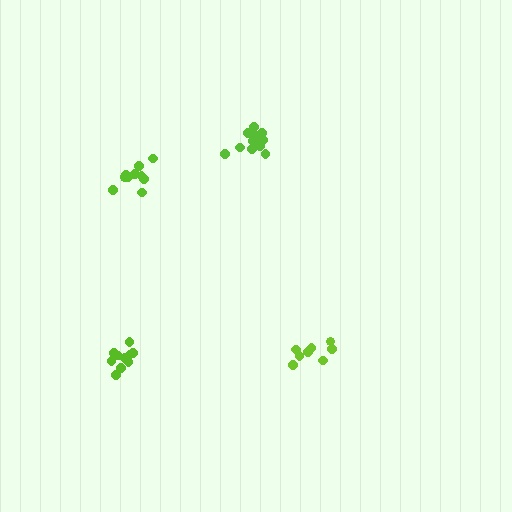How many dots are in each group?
Group 1: 11 dots, Group 2: 8 dots, Group 3: 11 dots, Group 4: 11 dots (41 total).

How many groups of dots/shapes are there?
There are 4 groups.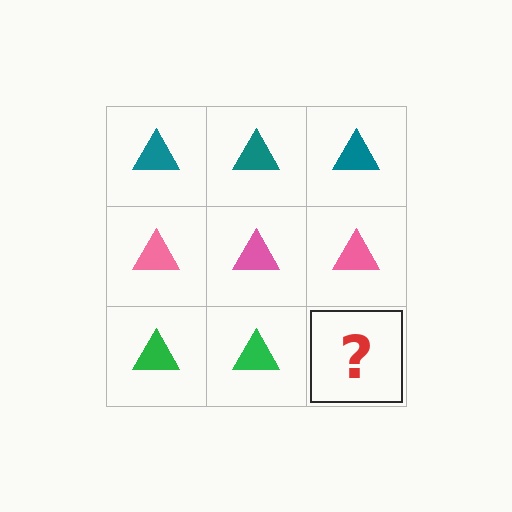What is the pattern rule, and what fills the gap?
The rule is that each row has a consistent color. The gap should be filled with a green triangle.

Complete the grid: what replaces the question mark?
The question mark should be replaced with a green triangle.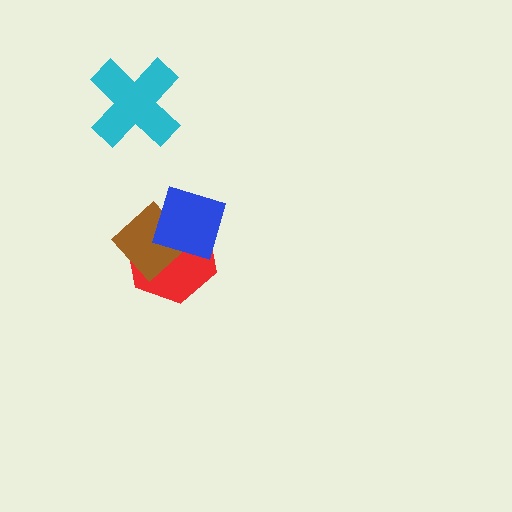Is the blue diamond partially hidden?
No, no other shape covers it.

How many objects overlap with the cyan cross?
0 objects overlap with the cyan cross.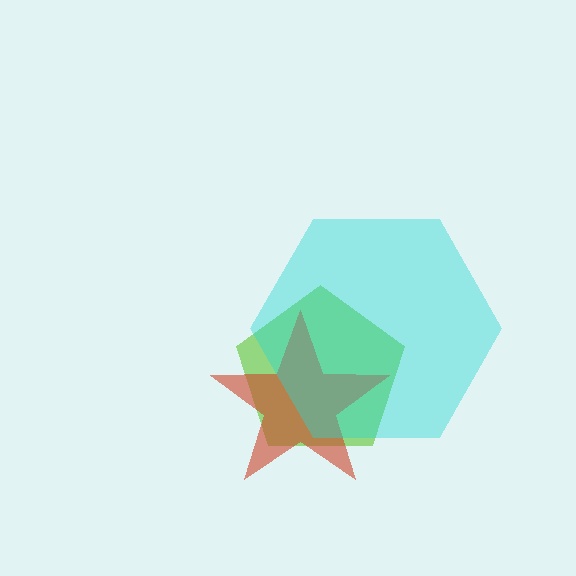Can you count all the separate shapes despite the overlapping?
Yes, there are 3 separate shapes.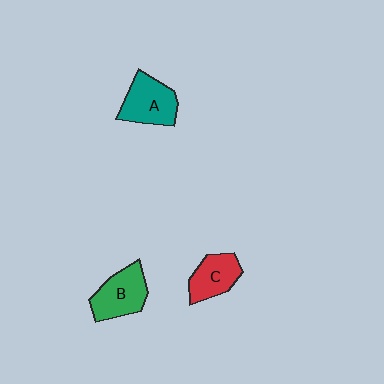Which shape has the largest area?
Shape B (green).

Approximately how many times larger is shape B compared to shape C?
Approximately 1.3 times.